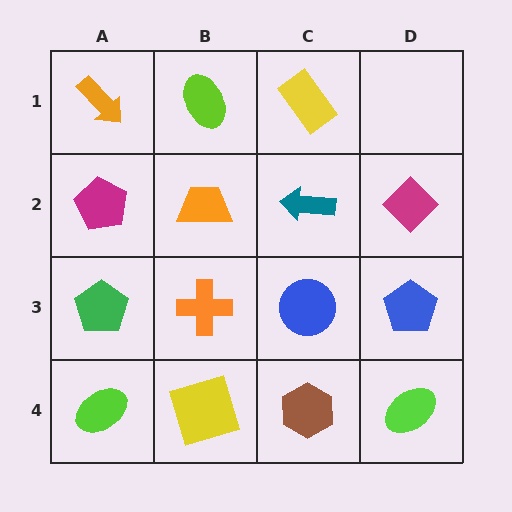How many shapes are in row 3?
4 shapes.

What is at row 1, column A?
An orange arrow.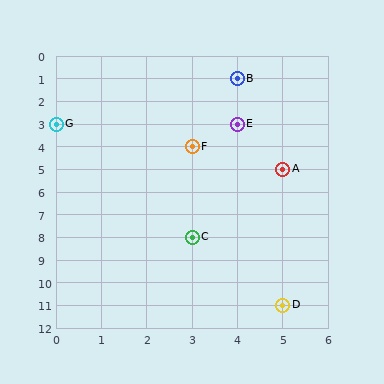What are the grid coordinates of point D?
Point D is at grid coordinates (5, 11).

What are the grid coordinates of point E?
Point E is at grid coordinates (4, 3).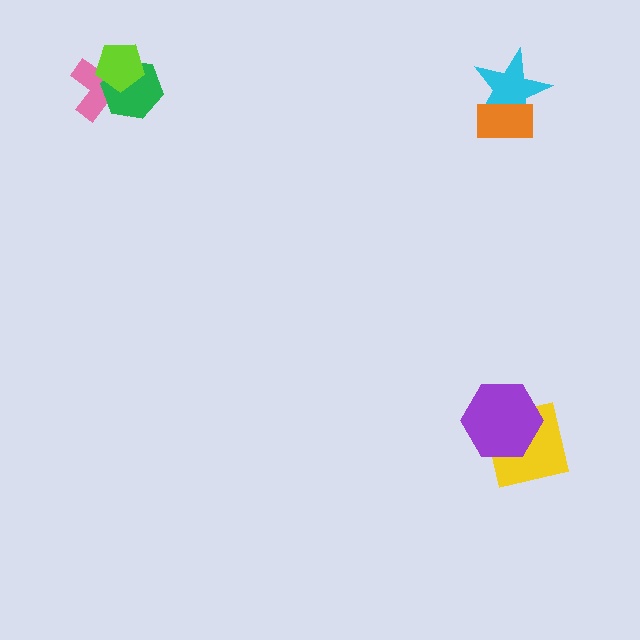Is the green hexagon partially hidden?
Yes, it is partially covered by another shape.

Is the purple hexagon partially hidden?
No, no other shape covers it.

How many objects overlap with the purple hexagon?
1 object overlaps with the purple hexagon.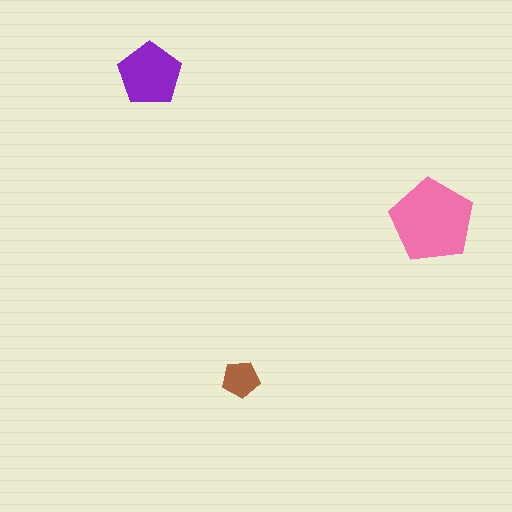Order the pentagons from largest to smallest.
the pink one, the purple one, the brown one.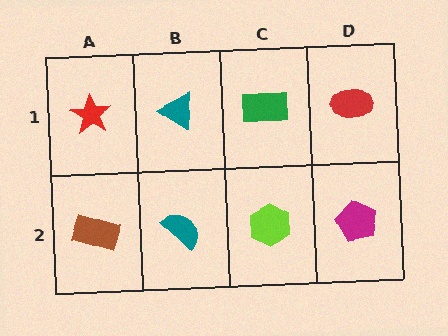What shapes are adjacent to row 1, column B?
A teal semicircle (row 2, column B), a red star (row 1, column A), a green rectangle (row 1, column C).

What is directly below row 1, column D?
A magenta pentagon.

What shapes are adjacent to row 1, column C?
A lime hexagon (row 2, column C), a teal triangle (row 1, column B), a red ellipse (row 1, column D).